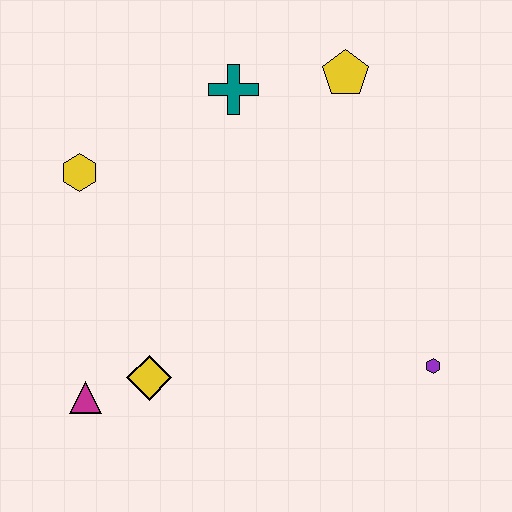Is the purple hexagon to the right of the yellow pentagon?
Yes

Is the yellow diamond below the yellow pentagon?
Yes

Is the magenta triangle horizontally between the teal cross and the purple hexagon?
No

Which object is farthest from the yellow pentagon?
The magenta triangle is farthest from the yellow pentagon.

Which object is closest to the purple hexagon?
The yellow diamond is closest to the purple hexagon.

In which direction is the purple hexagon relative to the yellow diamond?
The purple hexagon is to the right of the yellow diamond.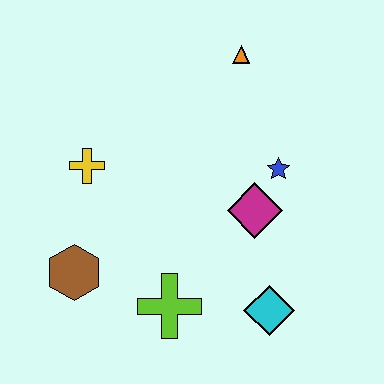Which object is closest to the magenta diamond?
The blue star is closest to the magenta diamond.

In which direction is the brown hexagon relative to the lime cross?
The brown hexagon is to the left of the lime cross.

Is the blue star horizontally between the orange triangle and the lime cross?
No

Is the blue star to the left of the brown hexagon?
No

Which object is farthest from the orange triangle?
The brown hexagon is farthest from the orange triangle.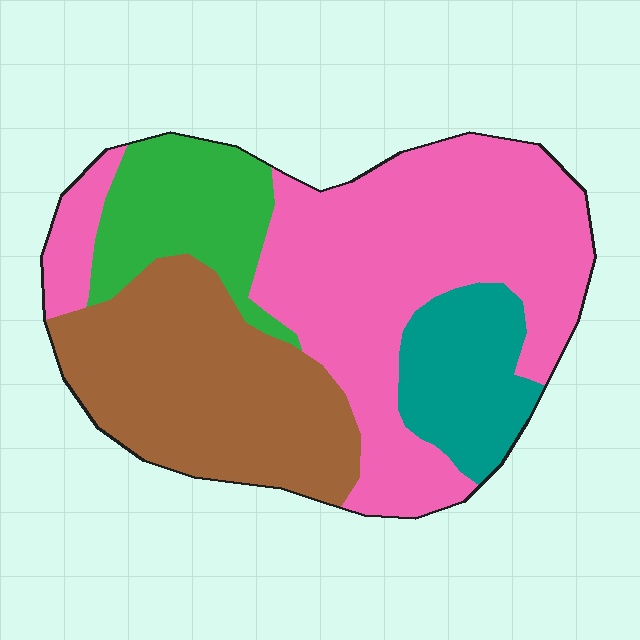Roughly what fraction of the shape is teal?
Teal takes up about one eighth (1/8) of the shape.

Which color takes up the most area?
Pink, at roughly 45%.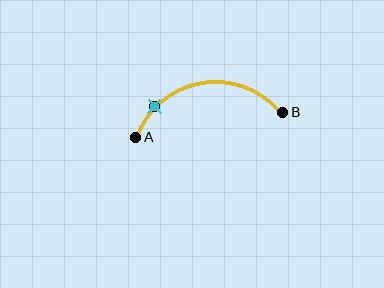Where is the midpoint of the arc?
The arc midpoint is the point on the curve farthest from the straight line joining A and B. It sits above that line.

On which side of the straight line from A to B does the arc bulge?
The arc bulges above the straight line connecting A and B.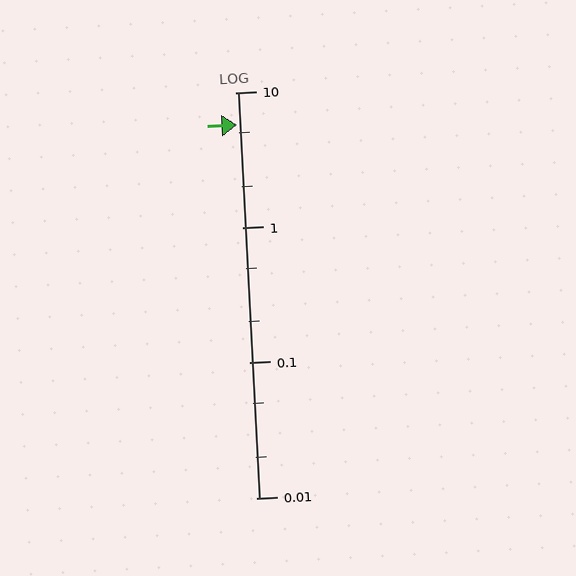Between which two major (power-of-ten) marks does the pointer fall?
The pointer is between 1 and 10.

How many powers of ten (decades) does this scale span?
The scale spans 3 decades, from 0.01 to 10.